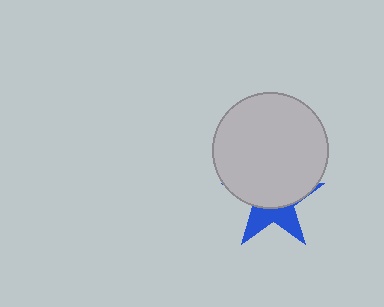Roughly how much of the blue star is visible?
A small part of it is visible (roughly 38%).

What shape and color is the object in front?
The object in front is a light gray circle.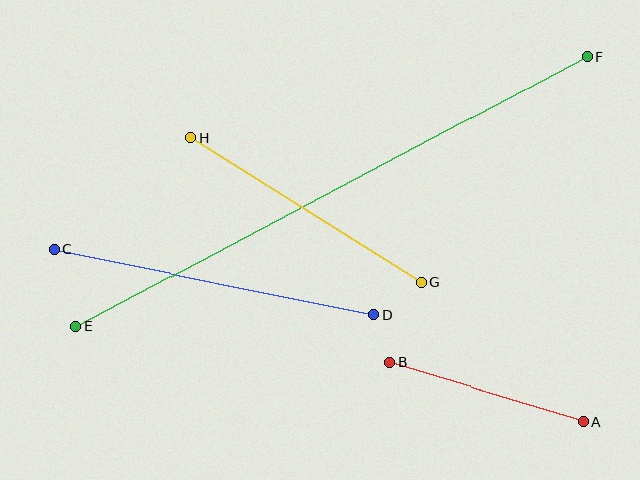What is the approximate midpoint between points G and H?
The midpoint is at approximately (306, 210) pixels.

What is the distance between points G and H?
The distance is approximately 272 pixels.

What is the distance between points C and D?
The distance is approximately 326 pixels.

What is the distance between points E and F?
The distance is approximately 578 pixels.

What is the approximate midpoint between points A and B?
The midpoint is at approximately (486, 392) pixels.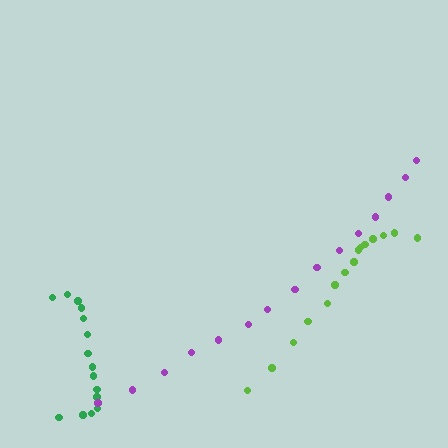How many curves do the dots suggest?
There are 3 distinct paths.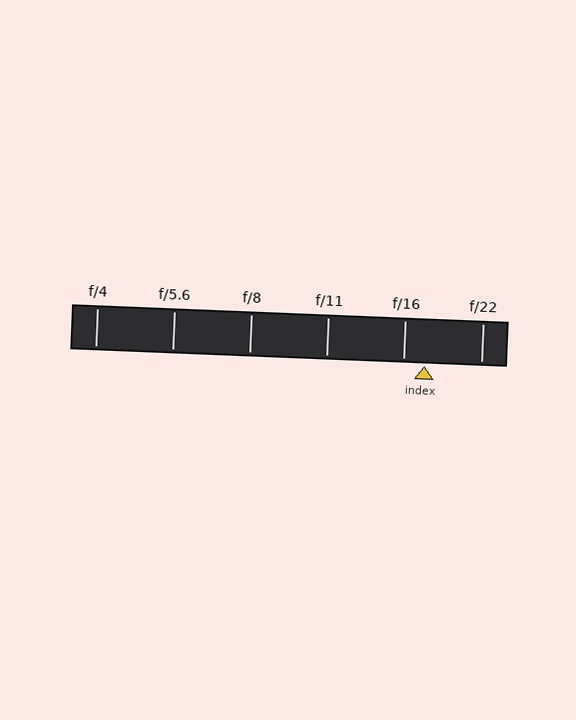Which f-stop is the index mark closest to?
The index mark is closest to f/16.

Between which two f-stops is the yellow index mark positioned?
The index mark is between f/16 and f/22.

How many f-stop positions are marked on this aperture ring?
There are 6 f-stop positions marked.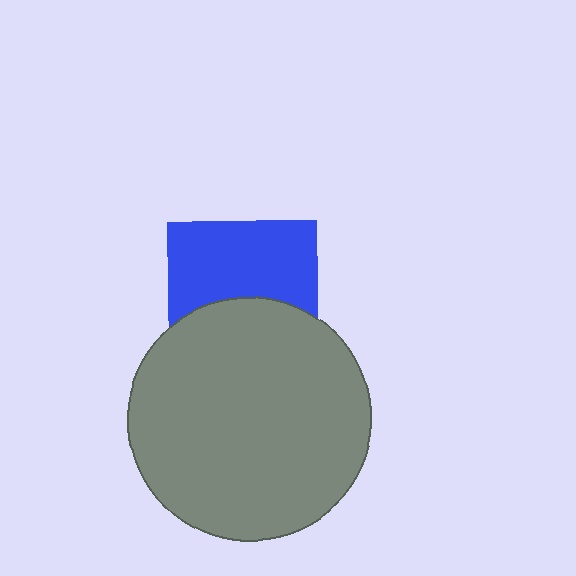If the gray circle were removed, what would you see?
You would see the complete blue square.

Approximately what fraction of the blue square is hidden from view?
Roughly 44% of the blue square is hidden behind the gray circle.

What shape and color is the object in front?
The object in front is a gray circle.